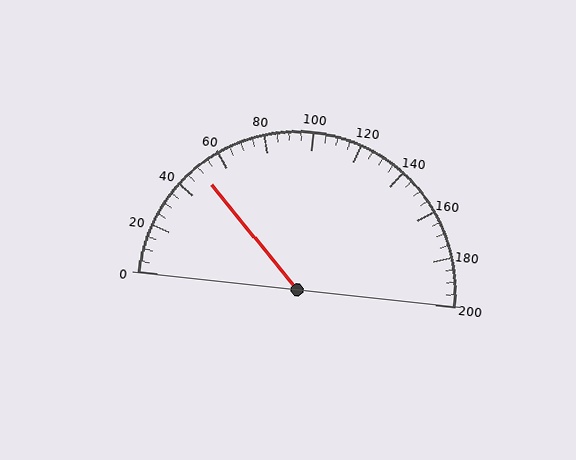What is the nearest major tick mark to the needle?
The nearest major tick mark is 40.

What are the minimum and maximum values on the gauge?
The gauge ranges from 0 to 200.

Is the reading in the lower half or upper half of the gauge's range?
The reading is in the lower half of the range (0 to 200).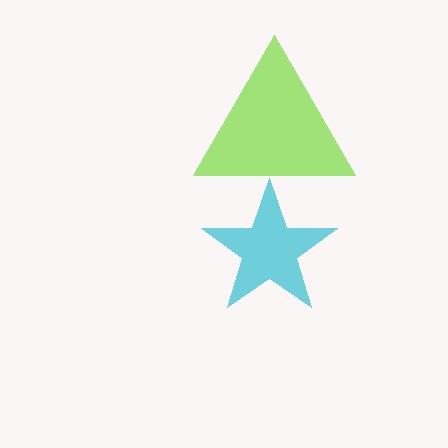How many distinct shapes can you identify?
There are 2 distinct shapes: a lime triangle, a cyan star.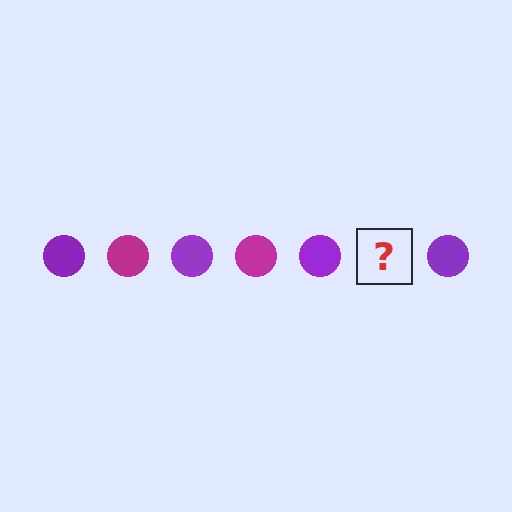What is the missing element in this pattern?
The missing element is a magenta circle.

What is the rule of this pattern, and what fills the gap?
The rule is that the pattern cycles through purple, magenta circles. The gap should be filled with a magenta circle.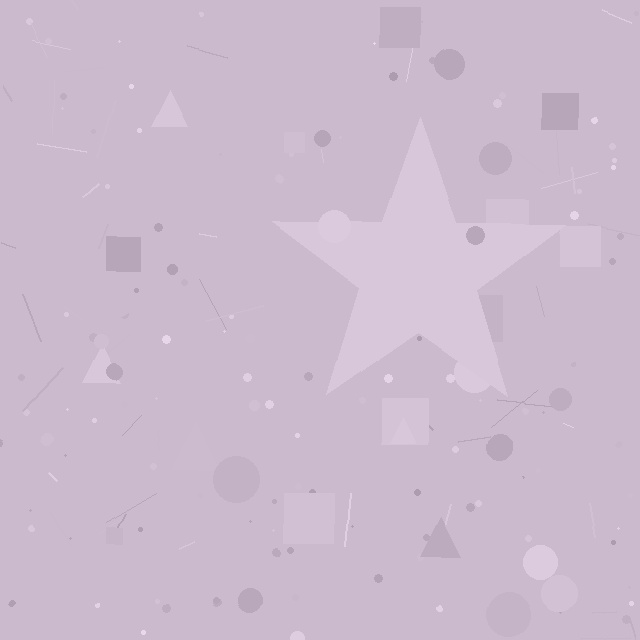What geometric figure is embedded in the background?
A star is embedded in the background.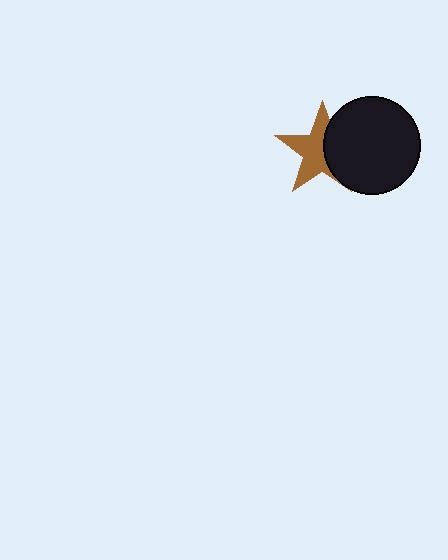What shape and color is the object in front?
The object in front is a black circle.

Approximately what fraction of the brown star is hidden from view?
Roughly 41% of the brown star is hidden behind the black circle.